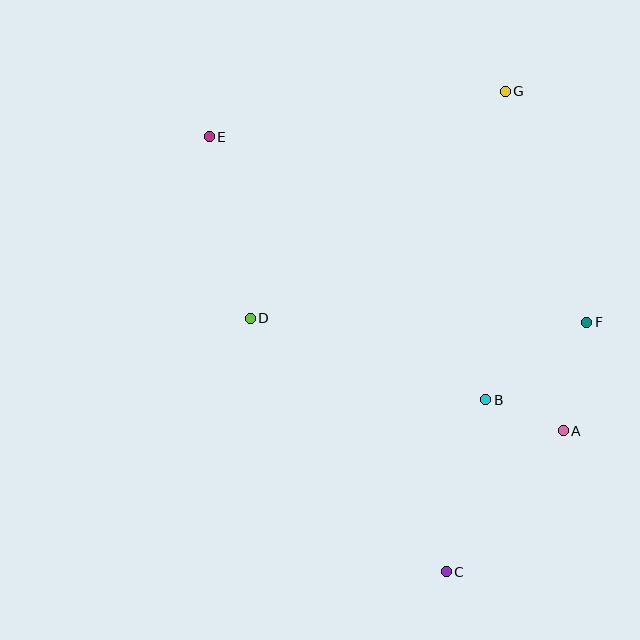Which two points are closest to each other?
Points A and B are closest to each other.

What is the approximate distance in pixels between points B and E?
The distance between B and E is approximately 381 pixels.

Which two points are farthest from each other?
Points C and E are farthest from each other.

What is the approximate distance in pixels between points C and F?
The distance between C and F is approximately 286 pixels.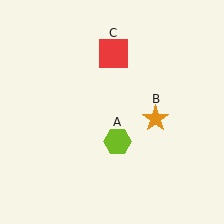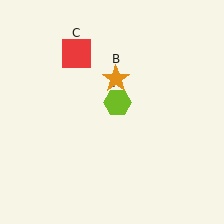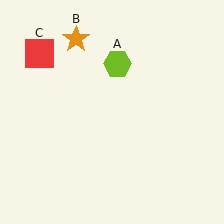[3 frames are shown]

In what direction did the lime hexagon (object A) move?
The lime hexagon (object A) moved up.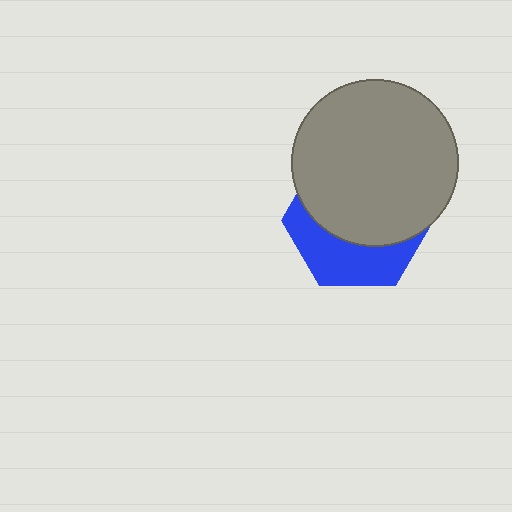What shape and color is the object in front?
The object in front is a gray circle.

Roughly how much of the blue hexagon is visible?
A small part of it is visible (roughly 37%).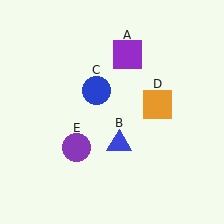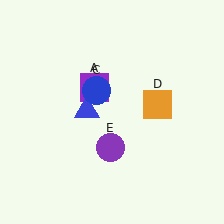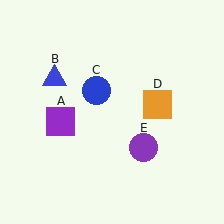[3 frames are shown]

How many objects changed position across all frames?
3 objects changed position: purple square (object A), blue triangle (object B), purple circle (object E).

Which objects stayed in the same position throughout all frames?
Blue circle (object C) and orange square (object D) remained stationary.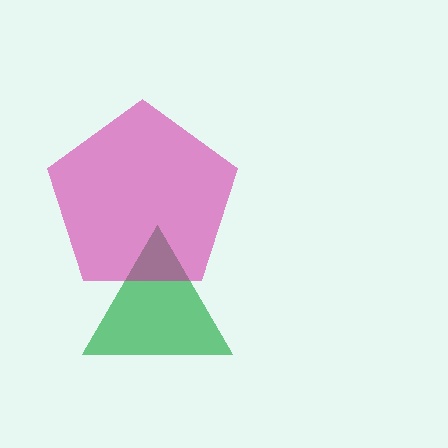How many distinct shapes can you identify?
There are 2 distinct shapes: a green triangle, a magenta pentagon.